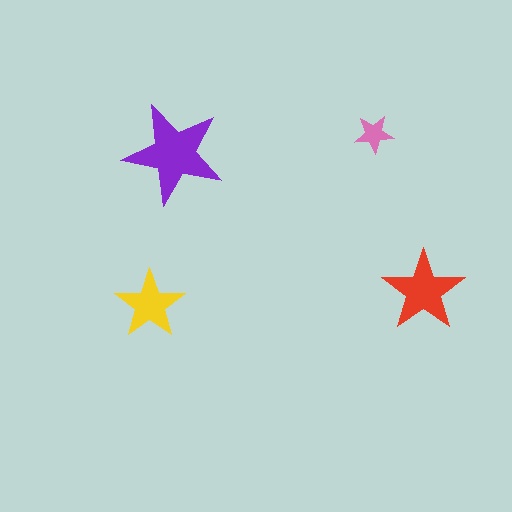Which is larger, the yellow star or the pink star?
The yellow one.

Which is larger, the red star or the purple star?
The purple one.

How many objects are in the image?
There are 4 objects in the image.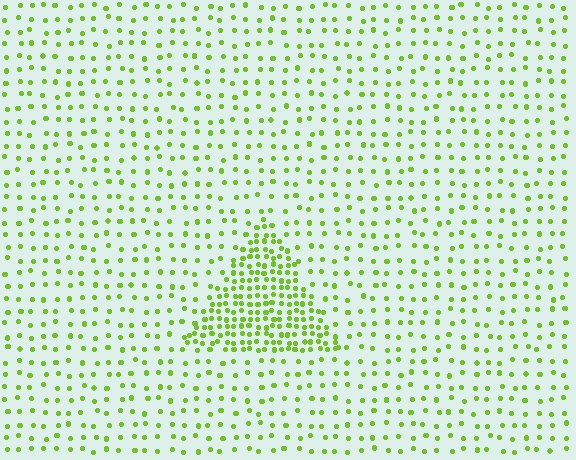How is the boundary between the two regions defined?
The boundary is defined by a change in element density (approximately 2.7x ratio). All elements are the same color, size, and shape.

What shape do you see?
I see a triangle.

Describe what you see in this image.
The image contains small lime elements arranged at two different densities. A triangle-shaped region is visible where the elements are more densely packed than the surrounding area.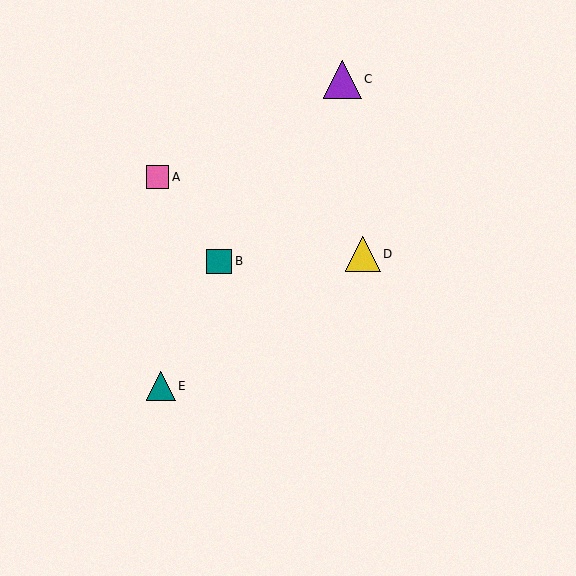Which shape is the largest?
The purple triangle (labeled C) is the largest.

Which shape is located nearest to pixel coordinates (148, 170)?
The pink square (labeled A) at (158, 177) is nearest to that location.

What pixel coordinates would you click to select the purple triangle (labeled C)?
Click at (342, 79) to select the purple triangle C.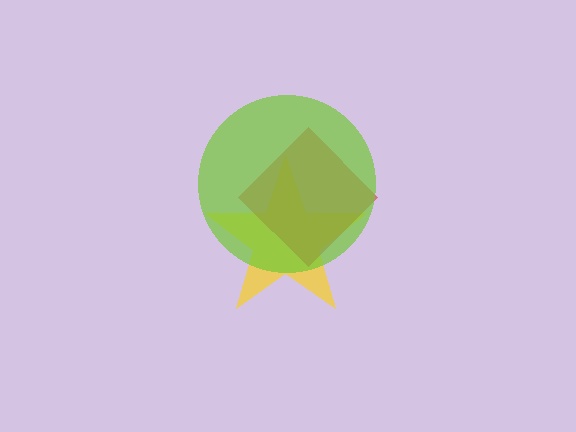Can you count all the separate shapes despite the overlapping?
Yes, there are 3 separate shapes.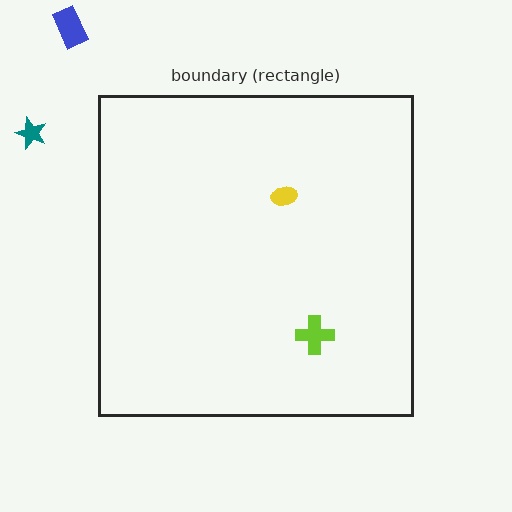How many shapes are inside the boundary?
2 inside, 2 outside.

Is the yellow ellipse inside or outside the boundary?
Inside.